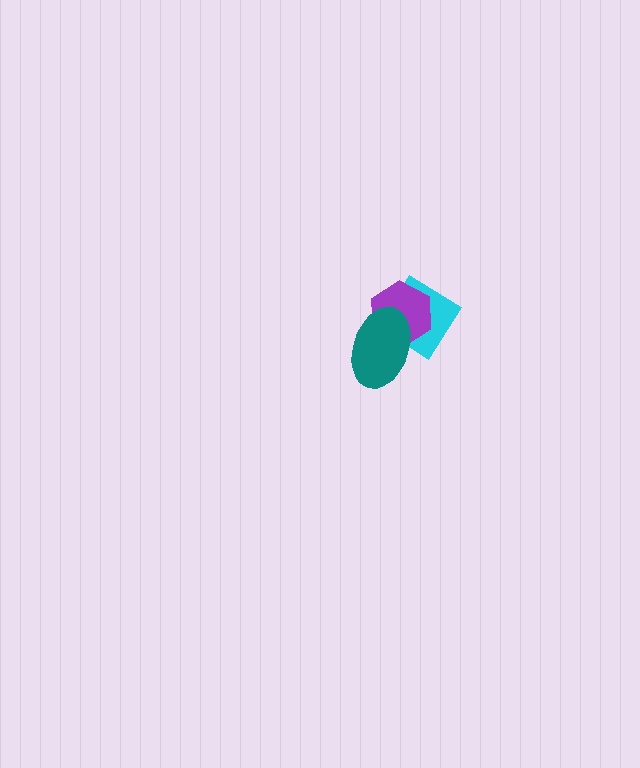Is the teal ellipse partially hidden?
No, no other shape covers it.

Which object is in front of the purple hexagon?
The teal ellipse is in front of the purple hexagon.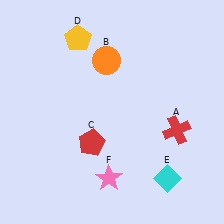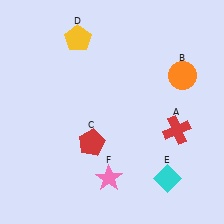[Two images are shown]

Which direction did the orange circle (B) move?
The orange circle (B) moved right.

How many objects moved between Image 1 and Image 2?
1 object moved between the two images.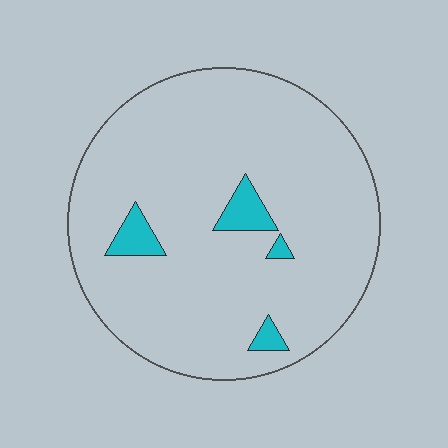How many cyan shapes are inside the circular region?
4.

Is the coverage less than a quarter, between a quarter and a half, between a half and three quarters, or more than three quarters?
Less than a quarter.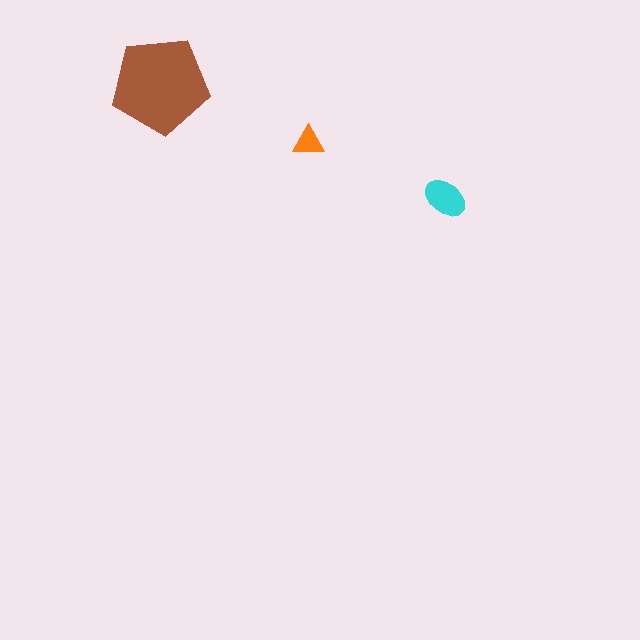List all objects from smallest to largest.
The orange triangle, the cyan ellipse, the brown pentagon.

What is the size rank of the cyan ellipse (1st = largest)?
2nd.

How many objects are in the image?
There are 3 objects in the image.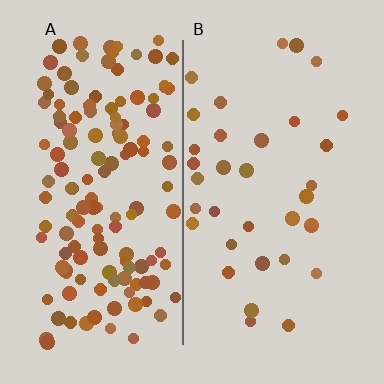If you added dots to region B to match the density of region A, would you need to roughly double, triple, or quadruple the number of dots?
Approximately quadruple.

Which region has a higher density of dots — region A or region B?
A (the left).